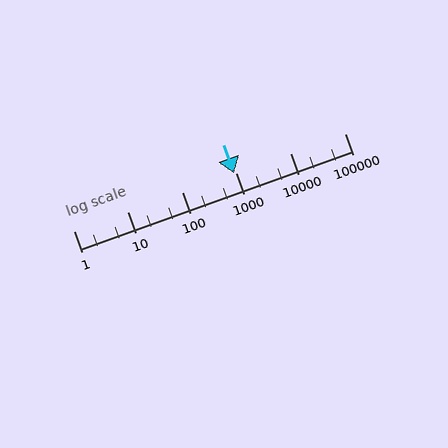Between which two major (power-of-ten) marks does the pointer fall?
The pointer is between 100 and 1000.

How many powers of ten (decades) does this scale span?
The scale spans 5 decades, from 1 to 100000.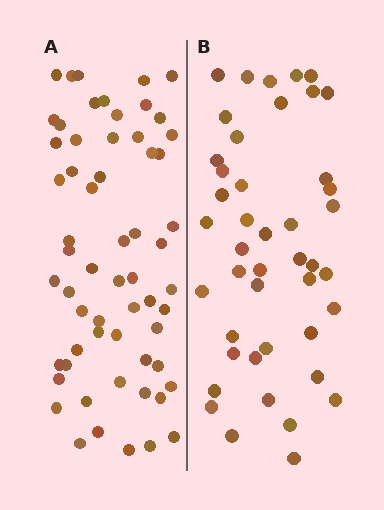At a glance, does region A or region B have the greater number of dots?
Region A (the left region) has more dots.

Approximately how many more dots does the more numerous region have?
Region A has approximately 15 more dots than region B.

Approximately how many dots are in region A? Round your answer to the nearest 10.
About 60 dots.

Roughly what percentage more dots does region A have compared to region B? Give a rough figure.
About 35% more.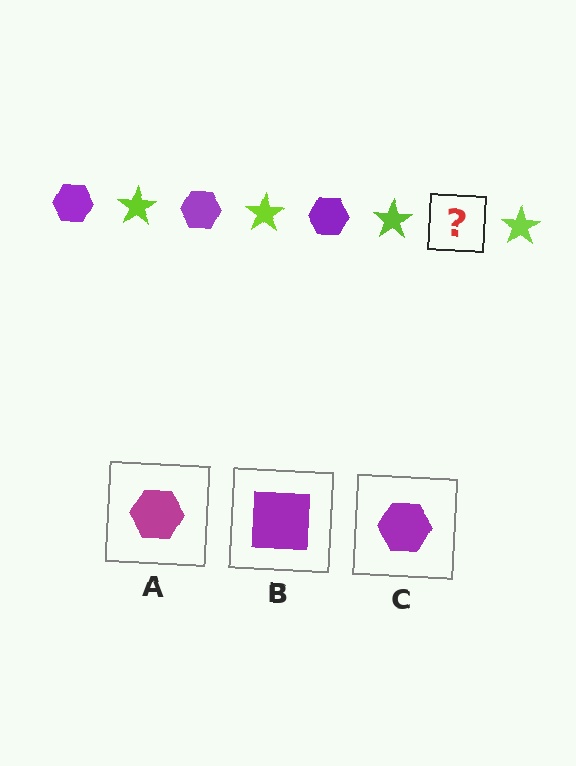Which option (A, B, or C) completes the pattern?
C.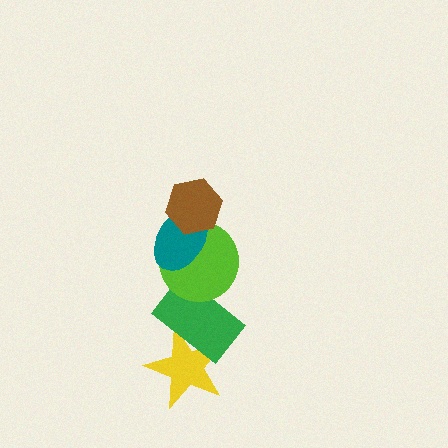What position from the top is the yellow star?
The yellow star is 5th from the top.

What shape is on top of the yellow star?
The green rectangle is on top of the yellow star.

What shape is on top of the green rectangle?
The lime circle is on top of the green rectangle.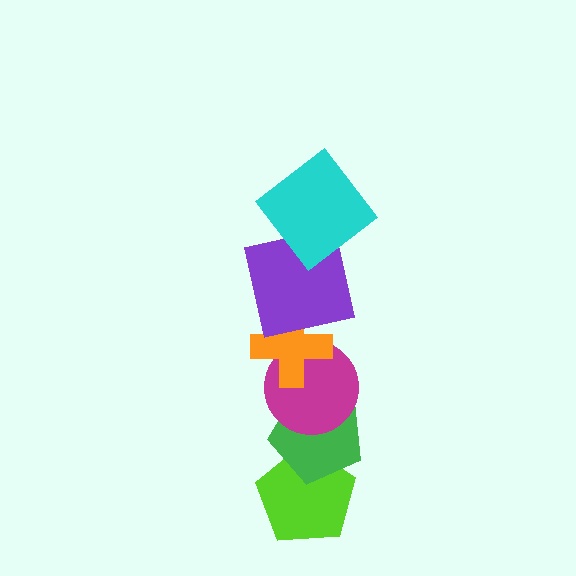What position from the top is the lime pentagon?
The lime pentagon is 6th from the top.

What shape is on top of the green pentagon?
The magenta circle is on top of the green pentagon.